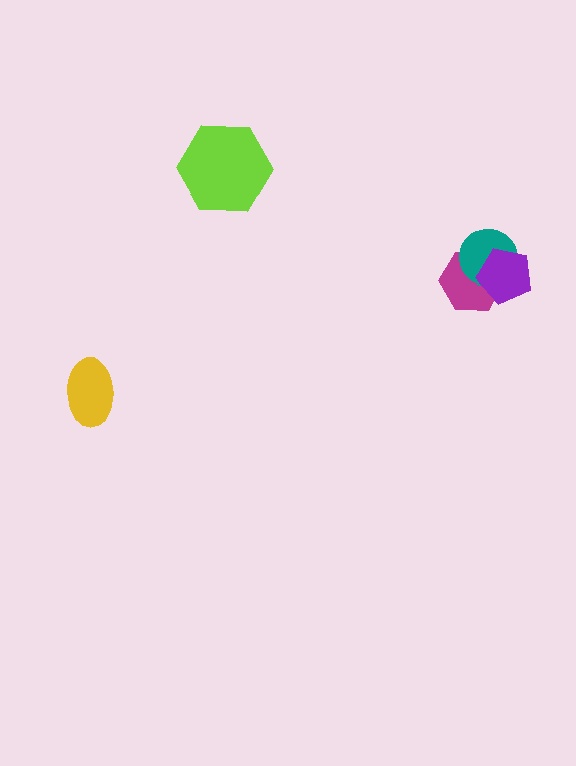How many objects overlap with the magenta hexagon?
2 objects overlap with the magenta hexagon.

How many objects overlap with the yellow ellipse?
0 objects overlap with the yellow ellipse.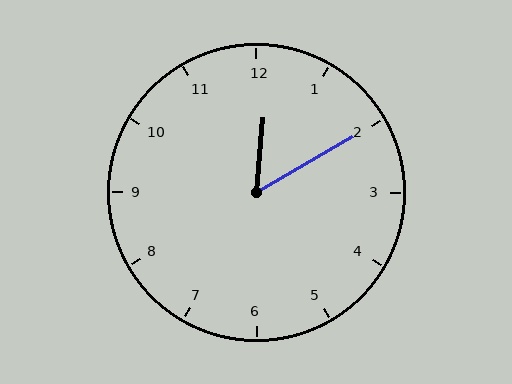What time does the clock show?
12:10.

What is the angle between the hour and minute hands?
Approximately 55 degrees.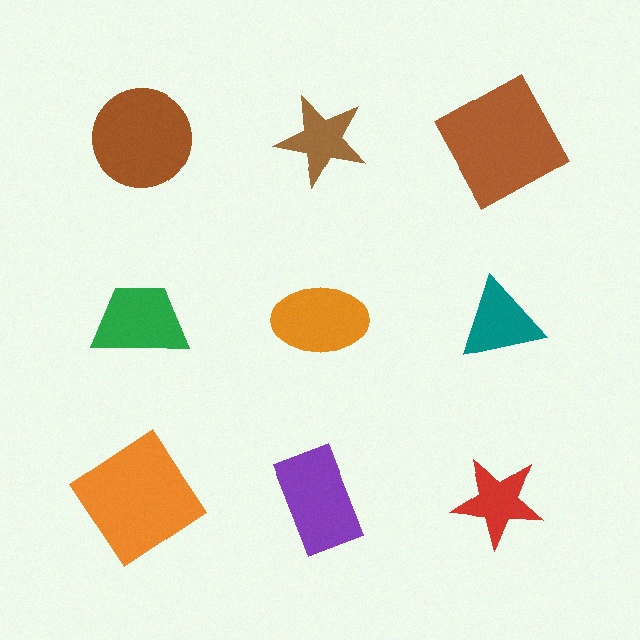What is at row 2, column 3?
A teal triangle.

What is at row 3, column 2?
A purple rectangle.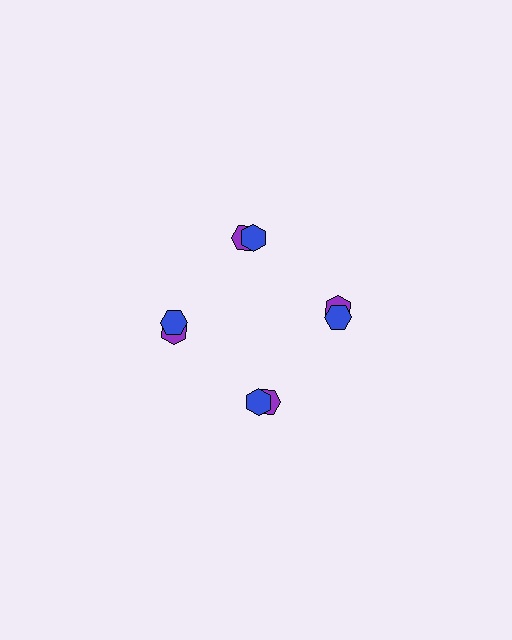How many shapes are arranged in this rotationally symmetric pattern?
There are 8 shapes, arranged in 4 groups of 2.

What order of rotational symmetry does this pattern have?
This pattern has 4-fold rotational symmetry.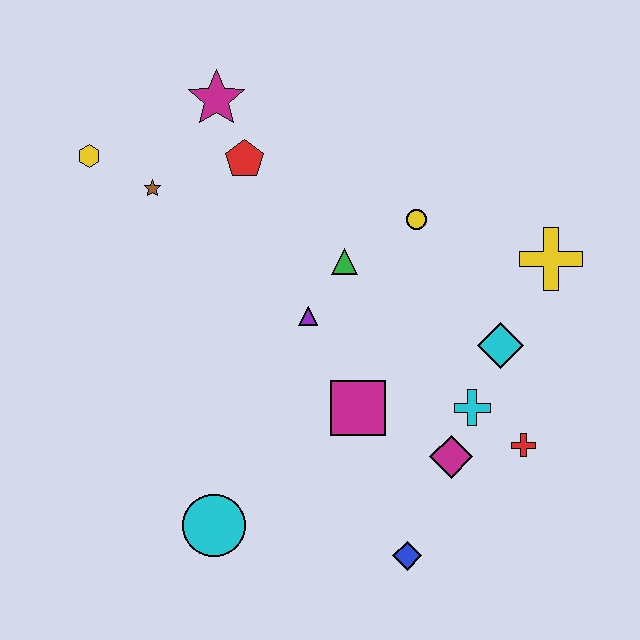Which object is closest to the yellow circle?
The green triangle is closest to the yellow circle.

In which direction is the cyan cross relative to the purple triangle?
The cyan cross is to the right of the purple triangle.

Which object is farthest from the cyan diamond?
The yellow hexagon is farthest from the cyan diamond.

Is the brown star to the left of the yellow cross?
Yes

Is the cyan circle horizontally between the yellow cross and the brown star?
Yes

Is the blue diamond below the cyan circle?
Yes